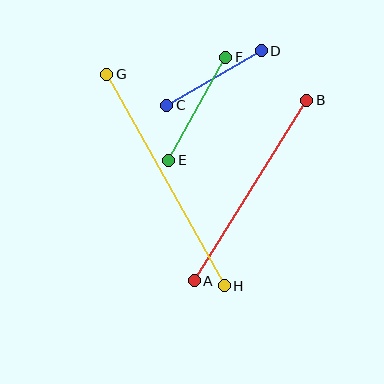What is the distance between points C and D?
The distance is approximately 109 pixels.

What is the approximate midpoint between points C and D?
The midpoint is at approximately (214, 78) pixels.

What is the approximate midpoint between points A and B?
The midpoint is at approximately (251, 190) pixels.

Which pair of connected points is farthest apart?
Points G and H are farthest apart.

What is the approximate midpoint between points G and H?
The midpoint is at approximately (166, 180) pixels.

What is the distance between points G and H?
The distance is approximately 241 pixels.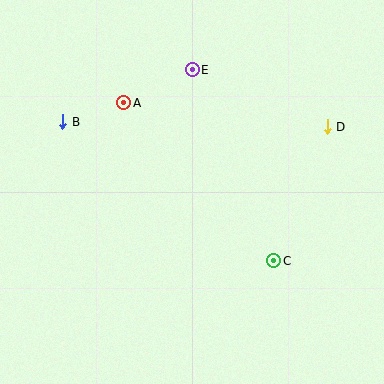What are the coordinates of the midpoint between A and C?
The midpoint between A and C is at (199, 182).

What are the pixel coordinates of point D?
Point D is at (327, 127).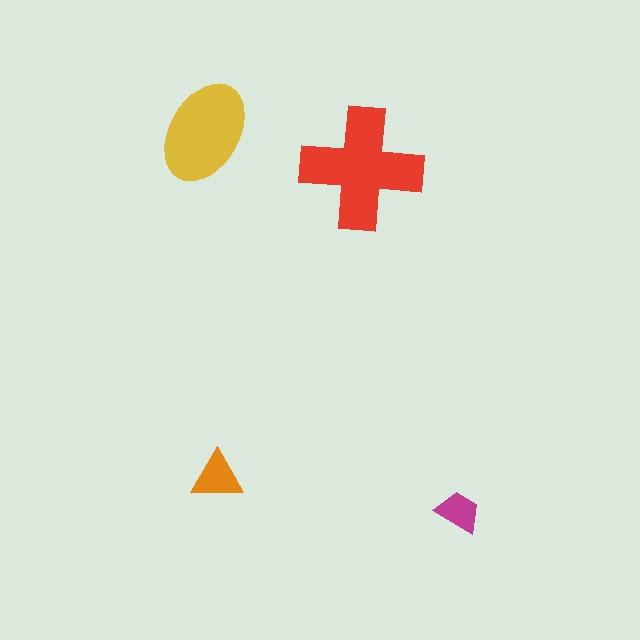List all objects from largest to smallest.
The red cross, the yellow ellipse, the orange triangle, the magenta trapezoid.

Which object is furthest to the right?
The magenta trapezoid is rightmost.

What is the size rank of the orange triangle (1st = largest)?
3rd.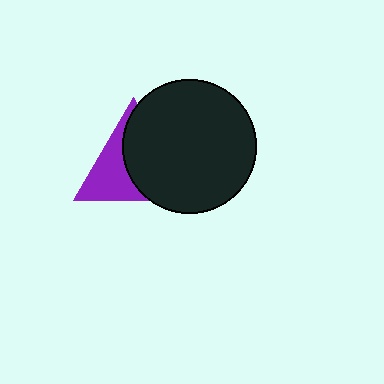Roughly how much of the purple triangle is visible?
A small part of it is visible (roughly 43%).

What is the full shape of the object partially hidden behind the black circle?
The partially hidden object is a purple triangle.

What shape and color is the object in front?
The object in front is a black circle.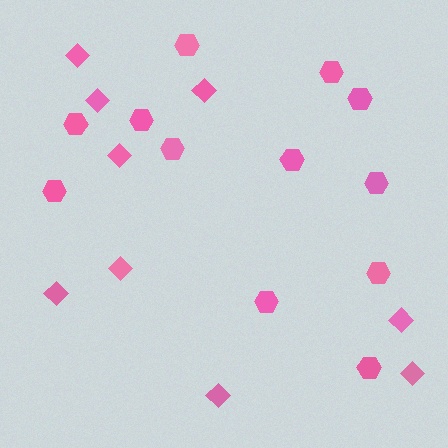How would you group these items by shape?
There are 2 groups: one group of hexagons (12) and one group of diamonds (9).